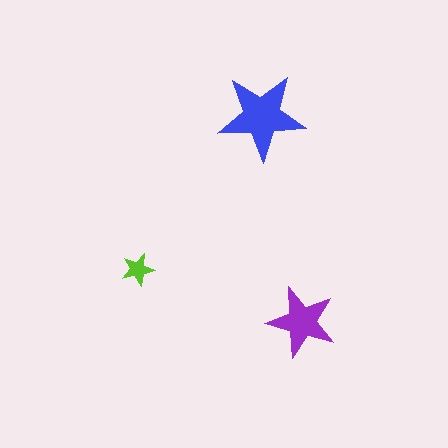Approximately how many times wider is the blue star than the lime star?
About 2.5 times wider.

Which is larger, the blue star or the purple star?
The blue one.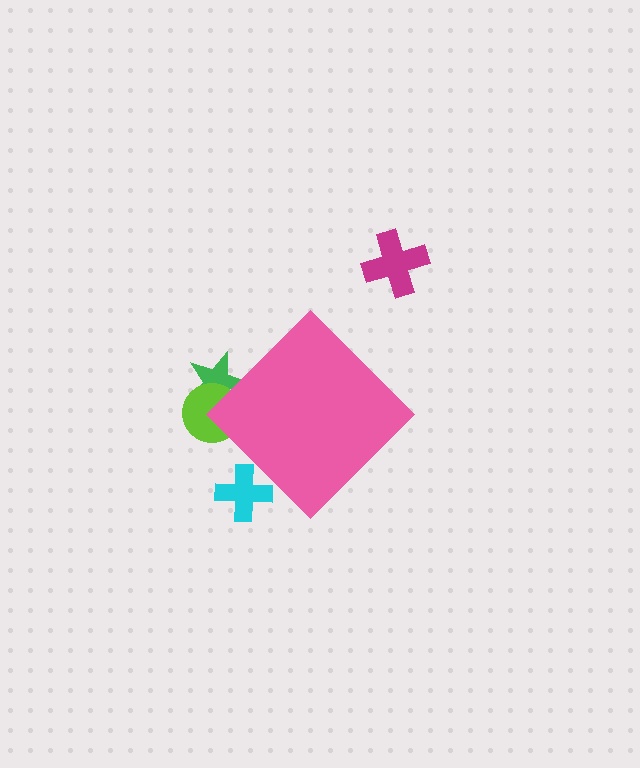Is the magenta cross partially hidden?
No, the magenta cross is fully visible.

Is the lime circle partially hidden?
Yes, the lime circle is partially hidden behind the pink diamond.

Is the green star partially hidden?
Yes, the green star is partially hidden behind the pink diamond.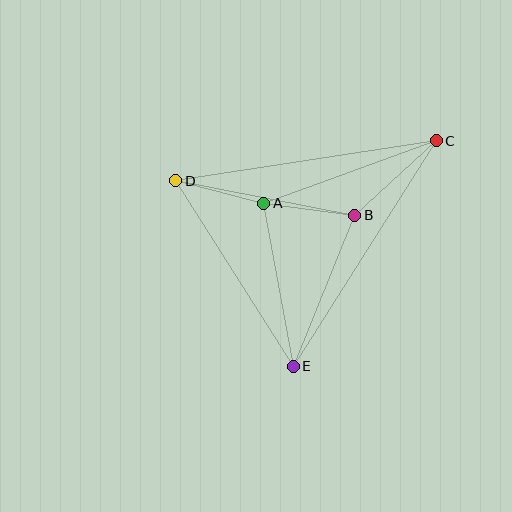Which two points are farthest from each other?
Points C and E are farthest from each other.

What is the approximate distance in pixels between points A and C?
The distance between A and C is approximately 184 pixels.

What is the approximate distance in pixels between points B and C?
The distance between B and C is approximately 111 pixels.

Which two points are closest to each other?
Points A and D are closest to each other.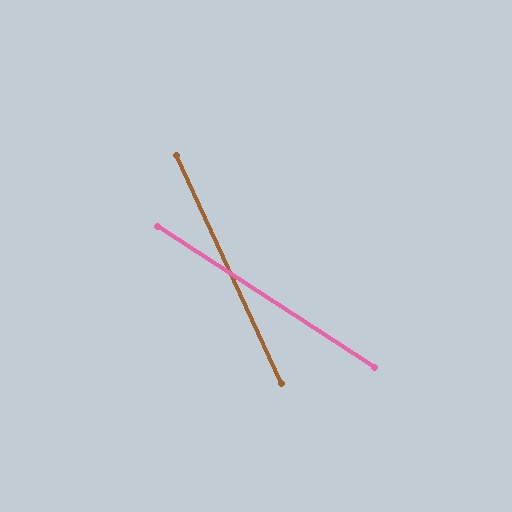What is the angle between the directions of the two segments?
Approximately 32 degrees.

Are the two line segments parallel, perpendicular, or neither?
Neither parallel nor perpendicular — they differ by about 32°.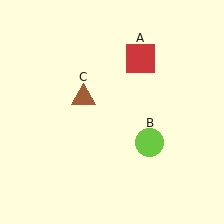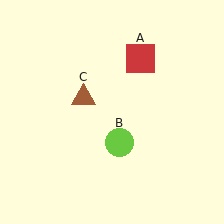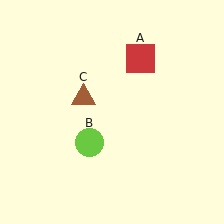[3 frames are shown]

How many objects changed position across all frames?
1 object changed position: lime circle (object B).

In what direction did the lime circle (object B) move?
The lime circle (object B) moved left.